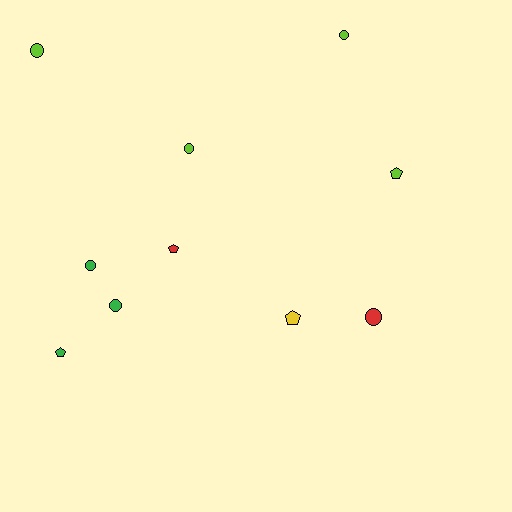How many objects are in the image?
There are 10 objects.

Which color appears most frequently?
Lime, with 4 objects.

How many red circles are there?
There is 1 red circle.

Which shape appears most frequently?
Circle, with 6 objects.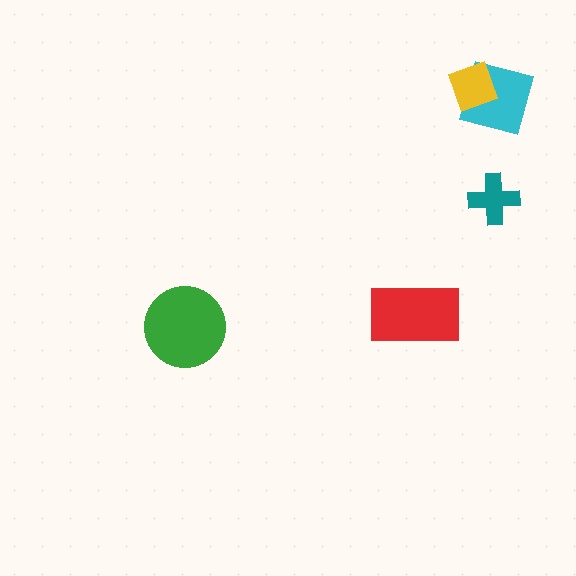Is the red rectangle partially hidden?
No, no other shape covers it.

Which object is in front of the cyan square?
The yellow diamond is in front of the cyan square.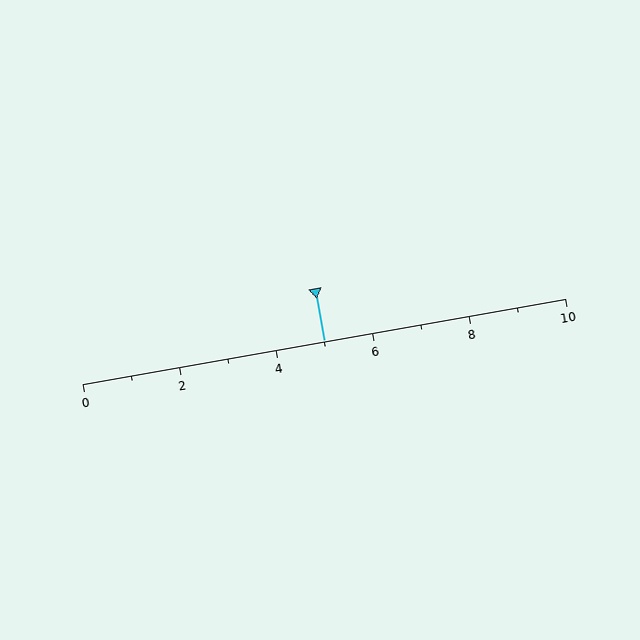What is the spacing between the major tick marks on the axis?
The major ticks are spaced 2 apart.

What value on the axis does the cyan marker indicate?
The marker indicates approximately 5.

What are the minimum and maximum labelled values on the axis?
The axis runs from 0 to 10.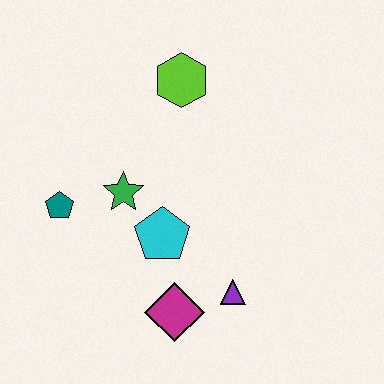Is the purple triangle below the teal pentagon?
Yes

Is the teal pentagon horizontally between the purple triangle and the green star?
No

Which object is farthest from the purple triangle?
The lime hexagon is farthest from the purple triangle.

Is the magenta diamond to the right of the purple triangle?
No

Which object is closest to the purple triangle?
The magenta diamond is closest to the purple triangle.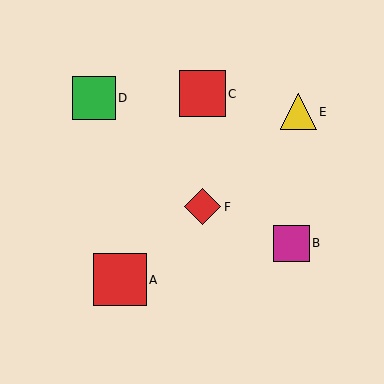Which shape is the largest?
The red square (labeled A) is the largest.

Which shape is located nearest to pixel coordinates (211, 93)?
The red square (labeled C) at (202, 94) is nearest to that location.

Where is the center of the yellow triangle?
The center of the yellow triangle is at (298, 112).